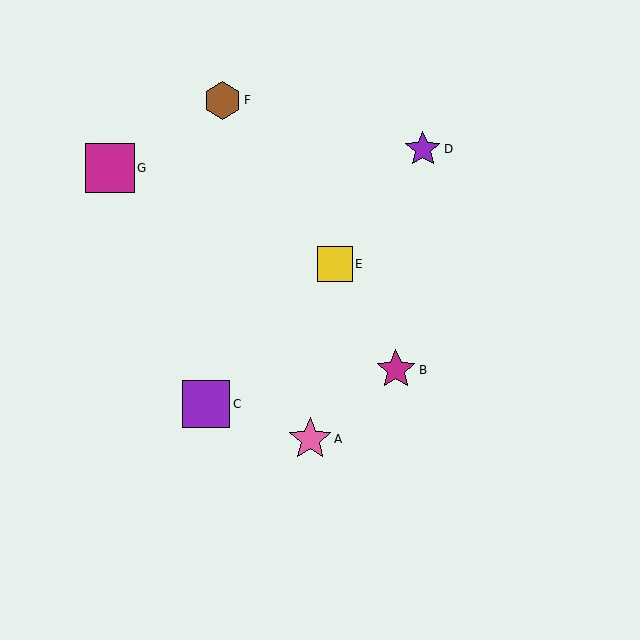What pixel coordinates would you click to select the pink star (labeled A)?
Click at (310, 439) to select the pink star A.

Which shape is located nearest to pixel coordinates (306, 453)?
The pink star (labeled A) at (310, 439) is nearest to that location.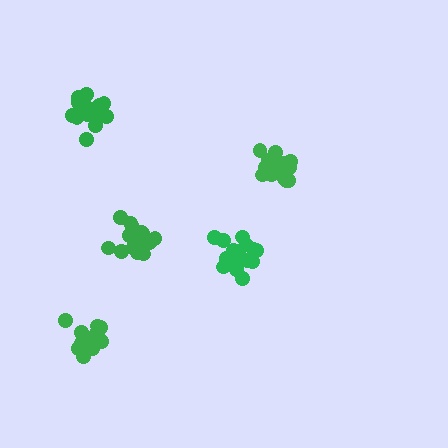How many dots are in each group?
Group 1: 18 dots, Group 2: 19 dots, Group 3: 20 dots, Group 4: 21 dots, Group 5: 16 dots (94 total).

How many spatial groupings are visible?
There are 5 spatial groupings.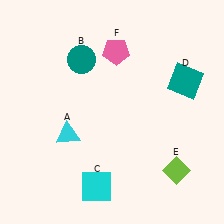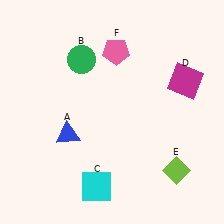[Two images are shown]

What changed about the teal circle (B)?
In Image 1, B is teal. In Image 2, it changed to green.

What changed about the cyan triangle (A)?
In Image 1, A is cyan. In Image 2, it changed to blue.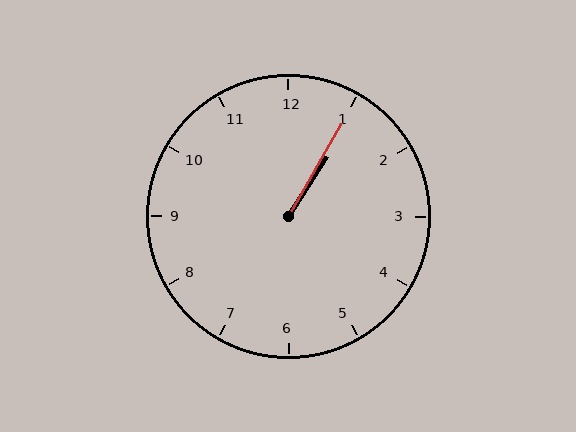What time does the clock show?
1:05.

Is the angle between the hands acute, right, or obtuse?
It is acute.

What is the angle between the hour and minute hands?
Approximately 2 degrees.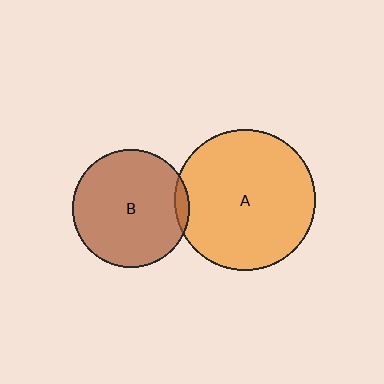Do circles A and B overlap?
Yes.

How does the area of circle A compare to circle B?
Approximately 1.4 times.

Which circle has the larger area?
Circle A (orange).